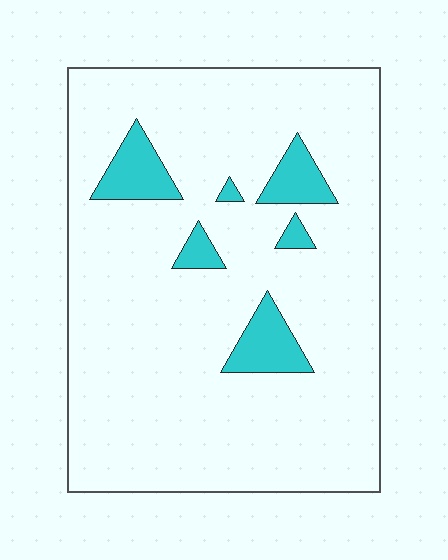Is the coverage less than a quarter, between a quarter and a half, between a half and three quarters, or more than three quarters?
Less than a quarter.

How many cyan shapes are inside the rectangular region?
6.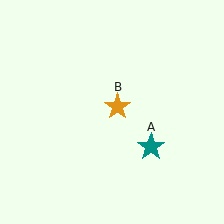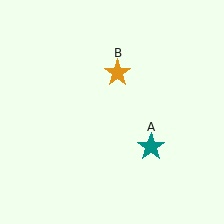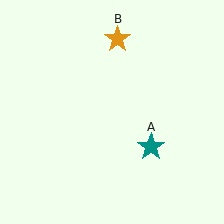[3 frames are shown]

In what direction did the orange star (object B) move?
The orange star (object B) moved up.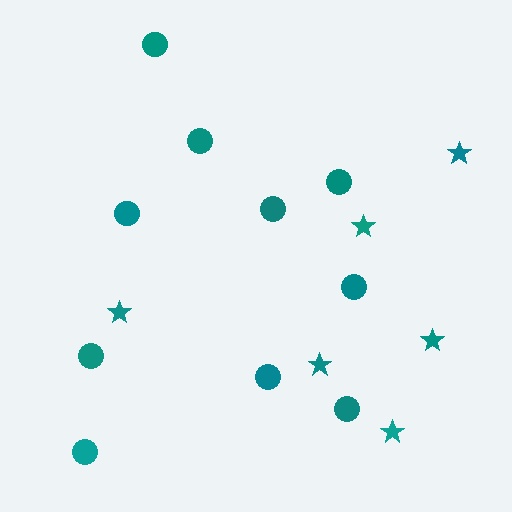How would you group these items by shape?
There are 2 groups: one group of stars (6) and one group of circles (10).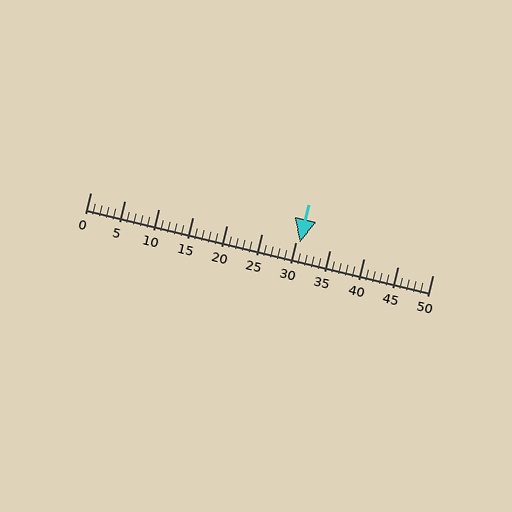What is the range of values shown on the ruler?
The ruler shows values from 0 to 50.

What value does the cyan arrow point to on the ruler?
The cyan arrow points to approximately 31.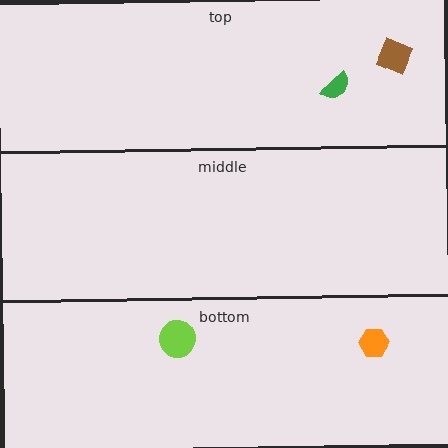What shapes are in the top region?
The brown diamond, the green semicircle.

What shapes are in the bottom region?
The orange hexagon, the lime circle.